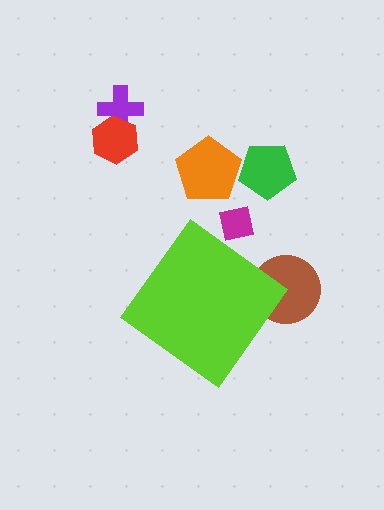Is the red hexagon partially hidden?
No, the red hexagon is fully visible.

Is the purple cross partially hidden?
No, the purple cross is fully visible.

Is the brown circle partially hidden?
Yes, the brown circle is partially hidden behind the lime diamond.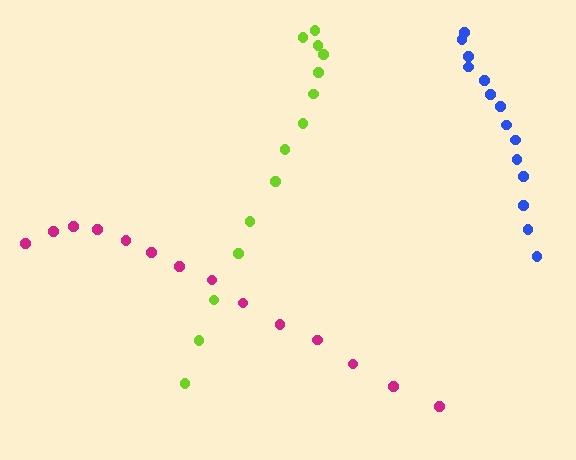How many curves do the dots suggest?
There are 3 distinct paths.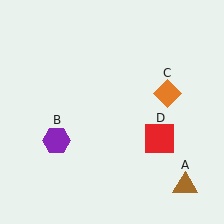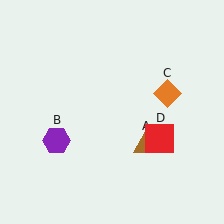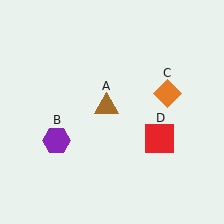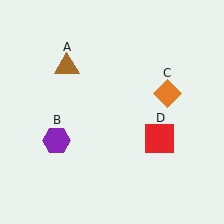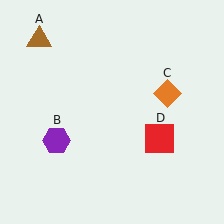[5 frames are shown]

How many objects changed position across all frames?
1 object changed position: brown triangle (object A).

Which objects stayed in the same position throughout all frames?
Purple hexagon (object B) and orange diamond (object C) and red square (object D) remained stationary.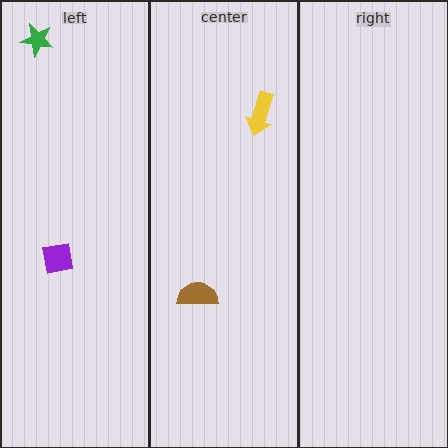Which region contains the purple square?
The left region.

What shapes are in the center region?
The brown semicircle, the yellow arrow.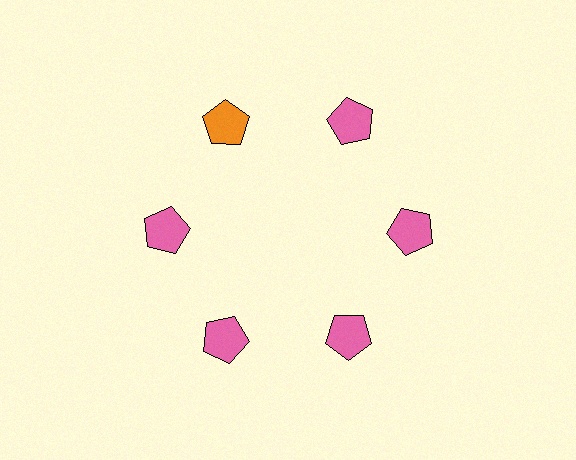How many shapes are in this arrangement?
There are 6 shapes arranged in a ring pattern.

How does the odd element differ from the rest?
It has a different color: orange instead of pink.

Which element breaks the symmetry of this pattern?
The orange pentagon at roughly the 11 o'clock position breaks the symmetry. All other shapes are pink pentagons.